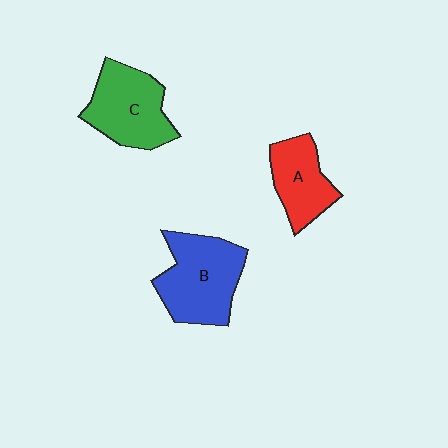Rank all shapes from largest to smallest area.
From largest to smallest: B (blue), C (green), A (red).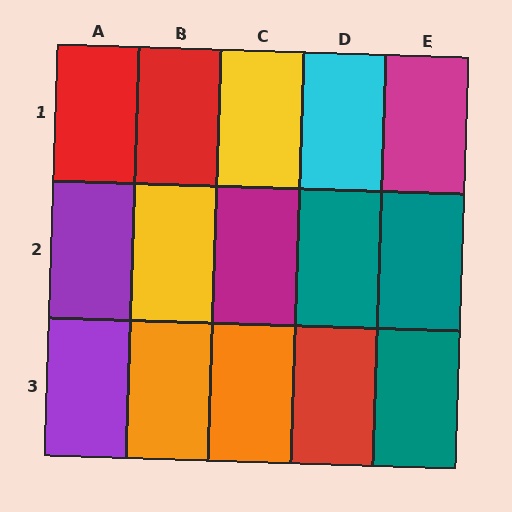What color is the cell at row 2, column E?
Teal.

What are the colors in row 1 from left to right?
Red, red, yellow, cyan, magenta.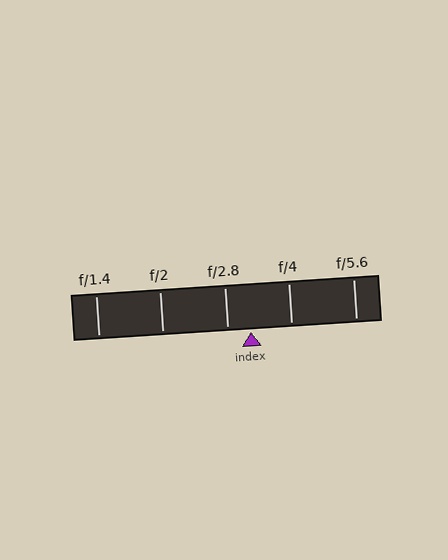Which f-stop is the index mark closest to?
The index mark is closest to f/2.8.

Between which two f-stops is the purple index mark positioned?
The index mark is between f/2.8 and f/4.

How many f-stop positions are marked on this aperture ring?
There are 5 f-stop positions marked.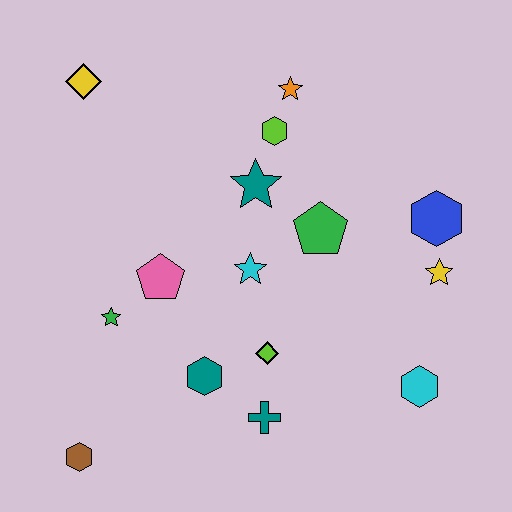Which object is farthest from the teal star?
The brown hexagon is farthest from the teal star.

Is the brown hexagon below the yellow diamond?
Yes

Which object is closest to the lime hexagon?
The orange star is closest to the lime hexagon.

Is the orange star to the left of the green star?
No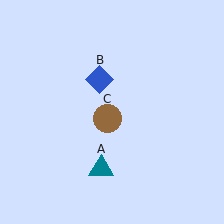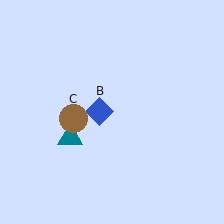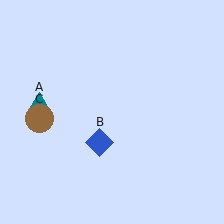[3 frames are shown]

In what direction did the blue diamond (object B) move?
The blue diamond (object B) moved down.